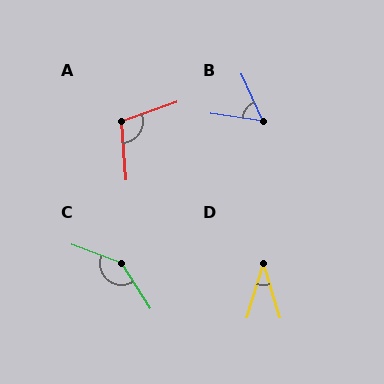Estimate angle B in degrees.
Approximately 57 degrees.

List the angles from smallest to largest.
D (34°), B (57°), A (104°), C (142°).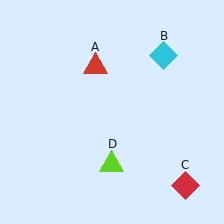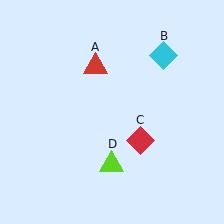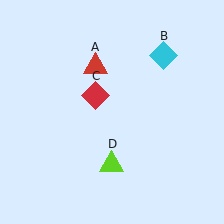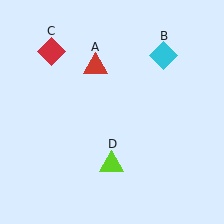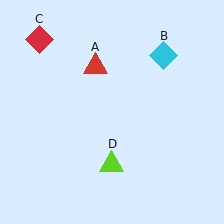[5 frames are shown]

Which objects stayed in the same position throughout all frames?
Red triangle (object A) and cyan diamond (object B) and lime triangle (object D) remained stationary.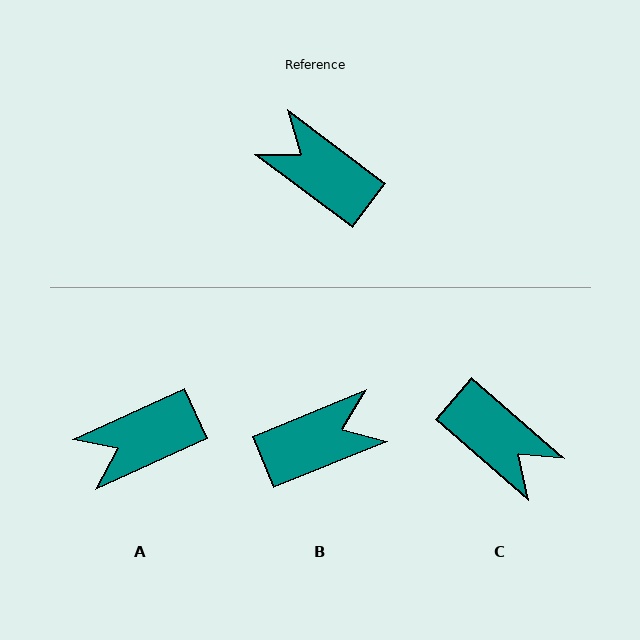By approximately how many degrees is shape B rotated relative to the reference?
Approximately 121 degrees clockwise.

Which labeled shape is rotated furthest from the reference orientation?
C, about 176 degrees away.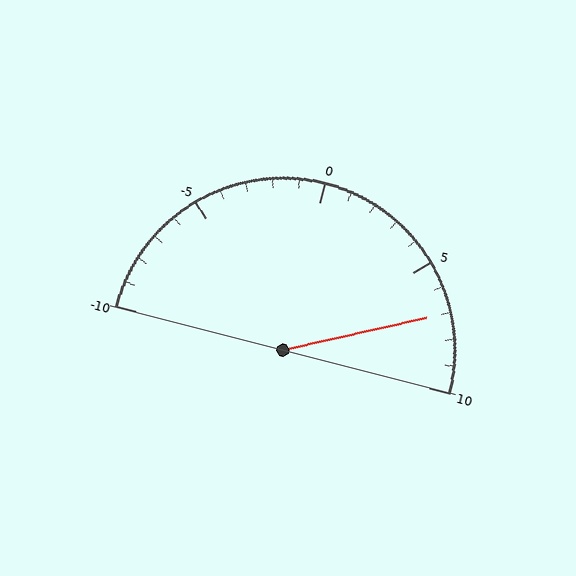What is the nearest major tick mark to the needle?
The nearest major tick mark is 5.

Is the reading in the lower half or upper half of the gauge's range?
The reading is in the upper half of the range (-10 to 10).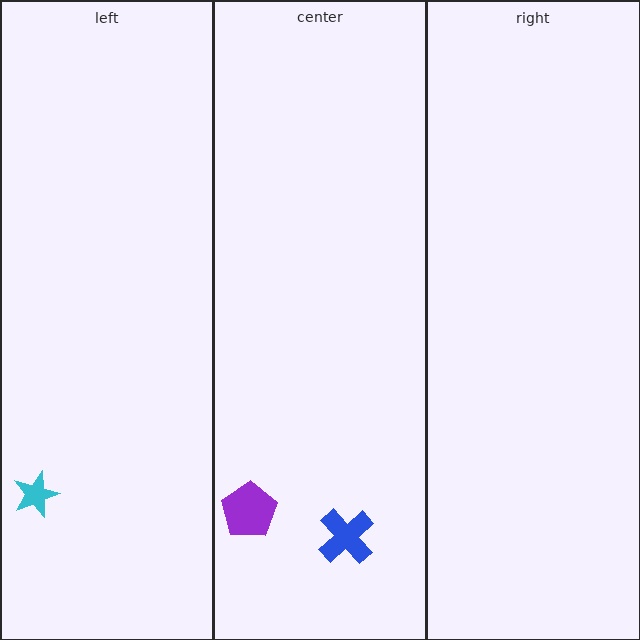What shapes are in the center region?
The purple pentagon, the blue cross.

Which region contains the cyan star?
The left region.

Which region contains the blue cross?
The center region.